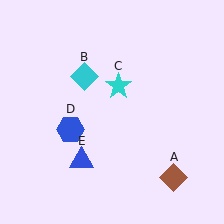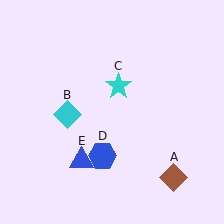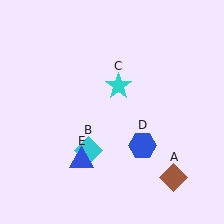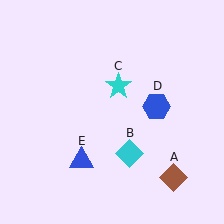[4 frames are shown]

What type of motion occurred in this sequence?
The cyan diamond (object B), blue hexagon (object D) rotated counterclockwise around the center of the scene.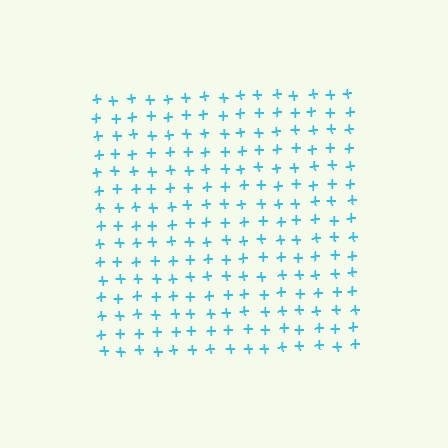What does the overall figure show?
The overall figure shows a square.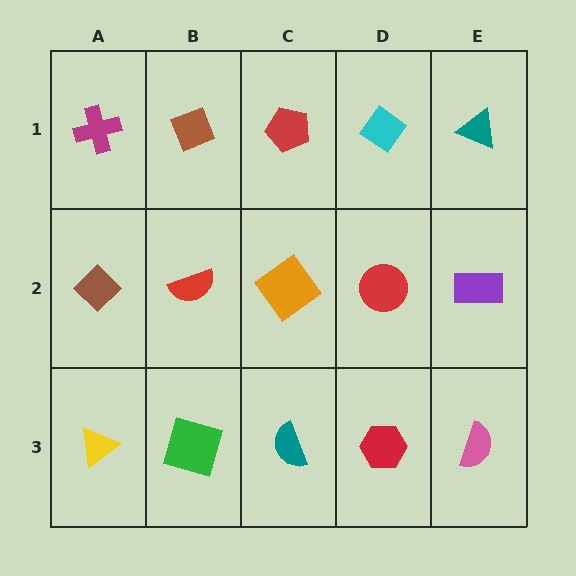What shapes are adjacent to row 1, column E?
A purple rectangle (row 2, column E), a cyan diamond (row 1, column D).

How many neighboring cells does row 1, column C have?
3.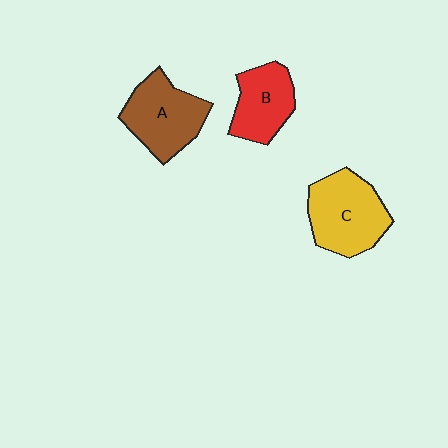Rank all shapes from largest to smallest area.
From largest to smallest: C (yellow), A (brown), B (red).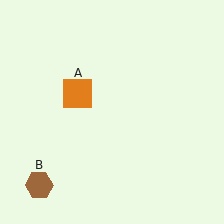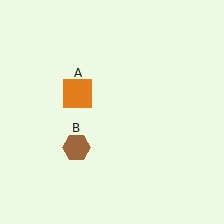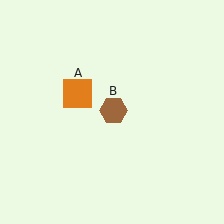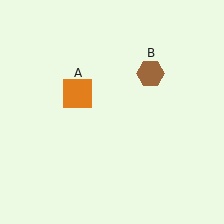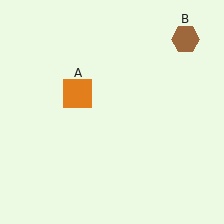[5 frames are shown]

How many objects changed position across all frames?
1 object changed position: brown hexagon (object B).